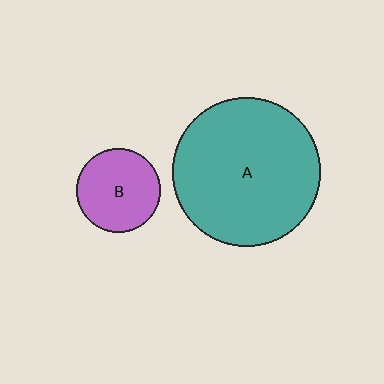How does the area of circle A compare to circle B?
Approximately 3.1 times.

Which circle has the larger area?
Circle A (teal).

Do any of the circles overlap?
No, none of the circles overlap.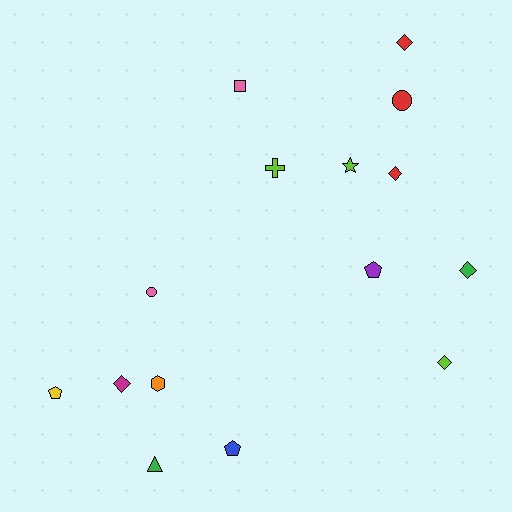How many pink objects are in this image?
There are 2 pink objects.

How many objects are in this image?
There are 15 objects.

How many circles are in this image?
There are 2 circles.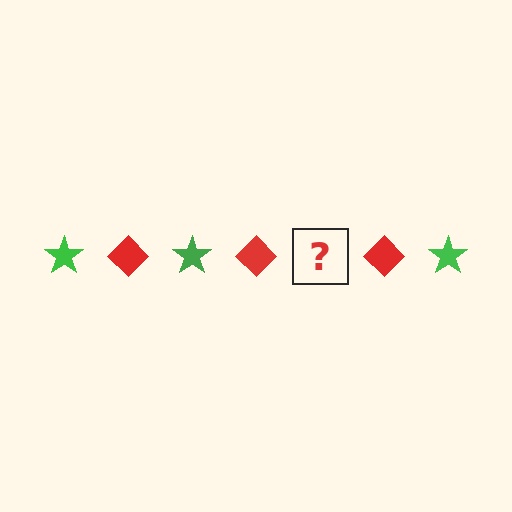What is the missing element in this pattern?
The missing element is a green star.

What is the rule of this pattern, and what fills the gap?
The rule is that the pattern alternates between green star and red diamond. The gap should be filled with a green star.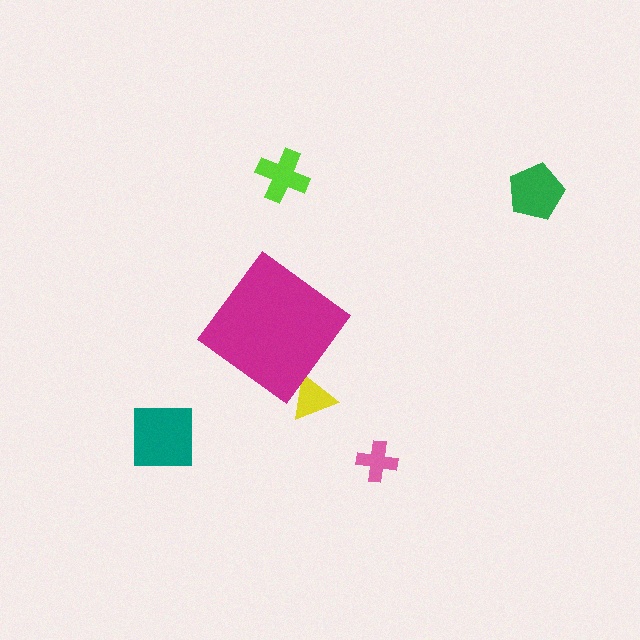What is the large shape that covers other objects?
A magenta diamond.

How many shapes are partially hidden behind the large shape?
1 shape is partially hidden.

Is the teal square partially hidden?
No, the teal square is fully visible.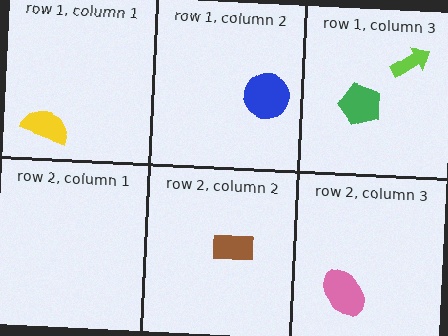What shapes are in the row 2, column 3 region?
The pink ellipse.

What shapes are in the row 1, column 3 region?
The lime arrow, the green pentagon.